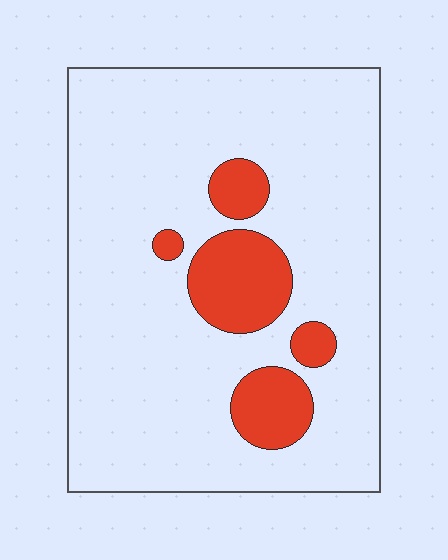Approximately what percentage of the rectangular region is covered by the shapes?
Approximately 15%.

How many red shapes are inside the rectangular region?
5.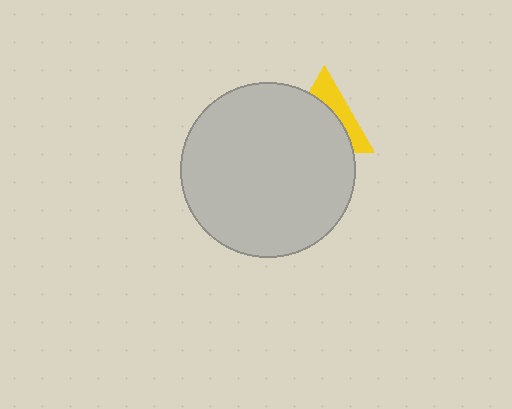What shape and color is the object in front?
The object in front is a light gray circle.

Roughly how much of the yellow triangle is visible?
A small part of it is visible (roughly 35%).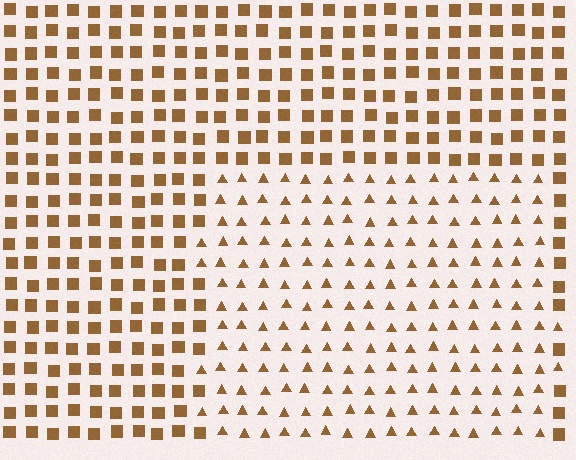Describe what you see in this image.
The image is filled with small brown elements arranged in a uniform grid. A rectangle-shaped region contains triangles, while the surrounding area contains squares. The boundary is defined purely by the change in element shape.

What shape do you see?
I see a rectangle.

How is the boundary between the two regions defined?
The boundary is defined by a change in element shape: triangles inside vs. squares outside. All elements share the same color and spacing.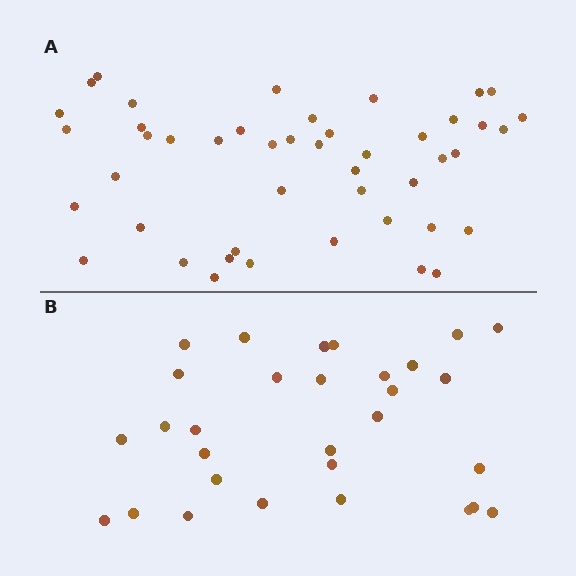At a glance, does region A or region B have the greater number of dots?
Region A (the top region) has more dots.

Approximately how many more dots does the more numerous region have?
Region A has approximately 15 more dots than region B.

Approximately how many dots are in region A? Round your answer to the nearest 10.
About 50 dots. (The exact count is 46, which rounds to 50.)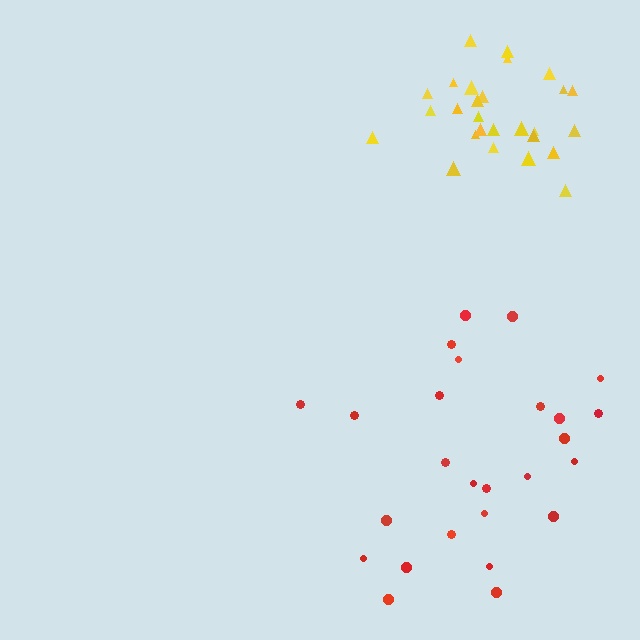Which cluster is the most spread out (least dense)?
Red.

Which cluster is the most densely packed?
Yellow.